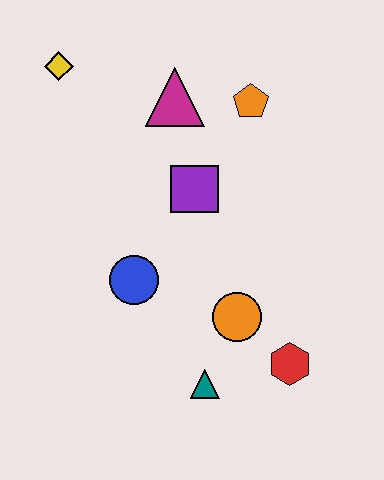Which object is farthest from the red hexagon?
The yellow diamond is farthest from the red hexagon.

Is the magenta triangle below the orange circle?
No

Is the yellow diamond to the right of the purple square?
No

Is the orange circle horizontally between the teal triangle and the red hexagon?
Yes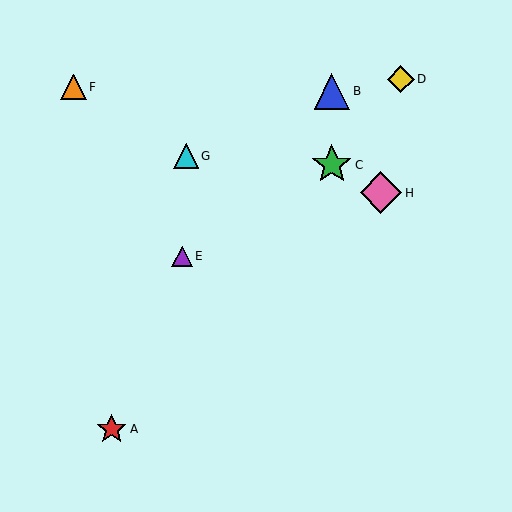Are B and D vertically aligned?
No, B is at x≈332 and D is at x≈401.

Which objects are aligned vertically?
Objects B, C are aligned vertically.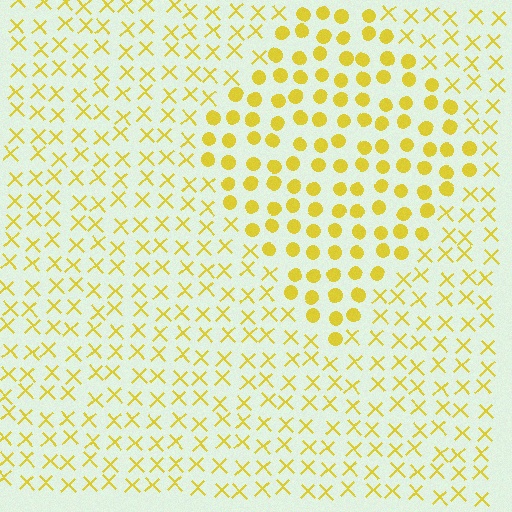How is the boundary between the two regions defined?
The boundary is defined by a change in element shape: circles inside vs. X marks outside. All elements share the same color and spacing.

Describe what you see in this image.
The image is filled with small yellow elements arranged in a uniform grid. A diamond-shaped region contains circles, while the surrounding area contains X marks. The boundary is defined purely by the change in element shape.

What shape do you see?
I see a diamond.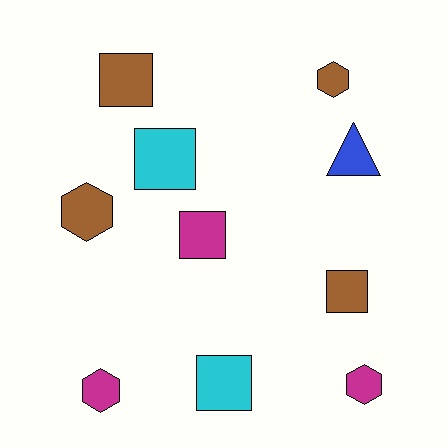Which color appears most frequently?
Brown, with 4 objects.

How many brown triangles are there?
There are no brown triangles.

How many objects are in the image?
There are 10 objects.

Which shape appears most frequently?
Square, with 5 objects.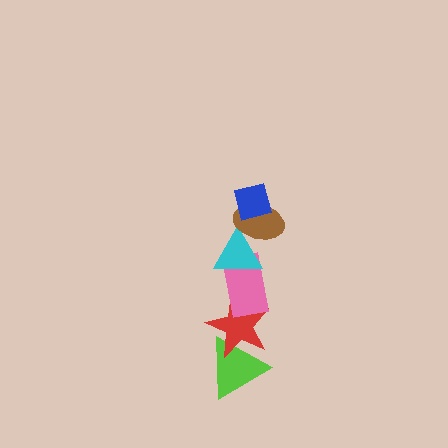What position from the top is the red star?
The red star is 5th from the top.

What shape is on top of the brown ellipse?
The blue square is on top of the brown ellipse.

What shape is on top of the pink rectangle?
The cyan triangle is on top of the pink rectangle.